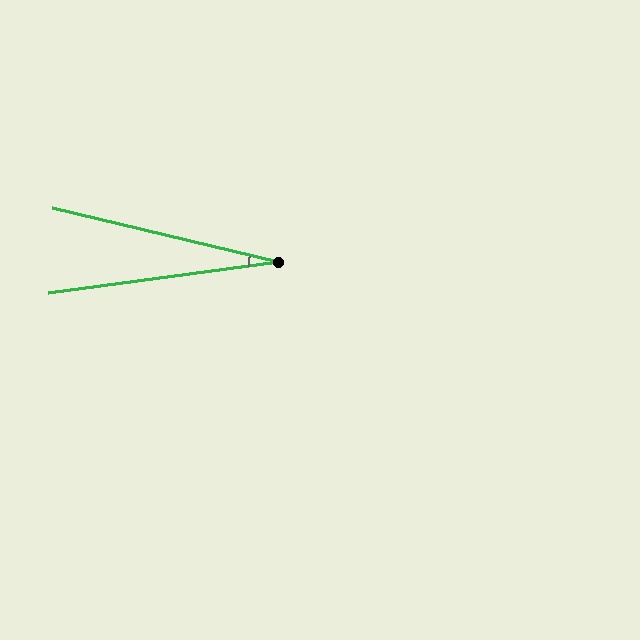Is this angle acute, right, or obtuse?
It is acute.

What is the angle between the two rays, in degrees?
Approximately 21 degrees.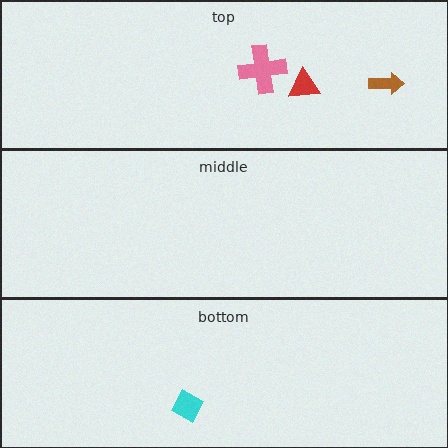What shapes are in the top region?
The pink cross, the brown arrow, the red triangle.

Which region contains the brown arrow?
The top region.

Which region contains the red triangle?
The top region.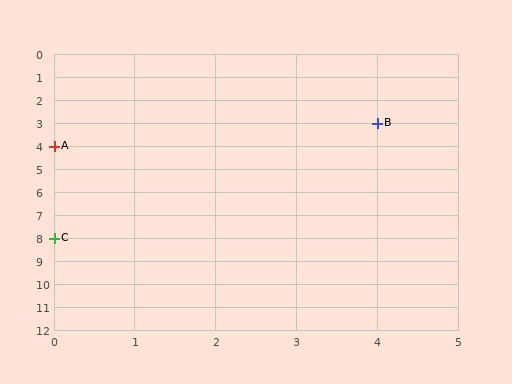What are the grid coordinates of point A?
Point A is at grid coordinates (0, 4).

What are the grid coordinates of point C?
Point C is at grid coordinates (0, 8).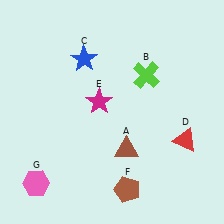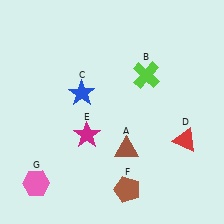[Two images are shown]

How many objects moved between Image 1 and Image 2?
2 objects moved between the two images.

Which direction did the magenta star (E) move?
The magenta star (E) moved down.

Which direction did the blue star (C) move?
The blue star (C) moved down.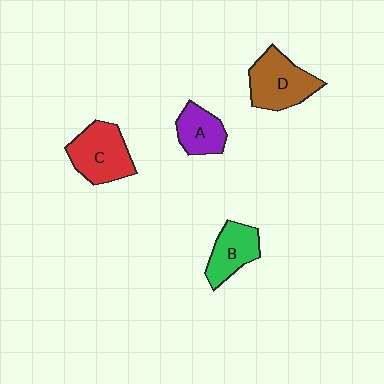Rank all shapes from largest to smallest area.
From largest to smallest: D (brown), C (red), B (green), A (purple).